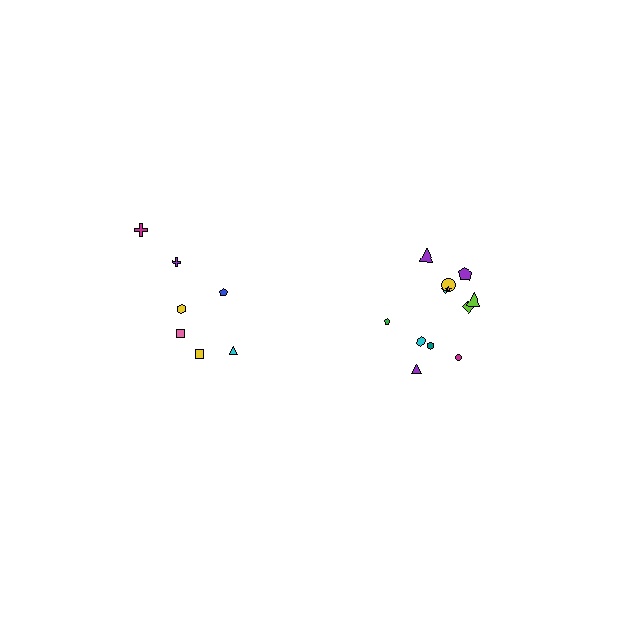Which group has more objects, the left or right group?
The right group.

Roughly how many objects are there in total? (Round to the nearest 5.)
Roughly 20 objects in total.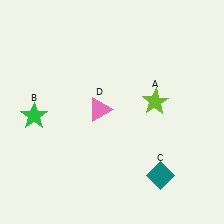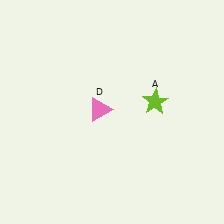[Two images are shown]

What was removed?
The teal diamond (C), the green star (B) were removed in Image 2.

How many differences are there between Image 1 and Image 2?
There are 2 differences between the two images.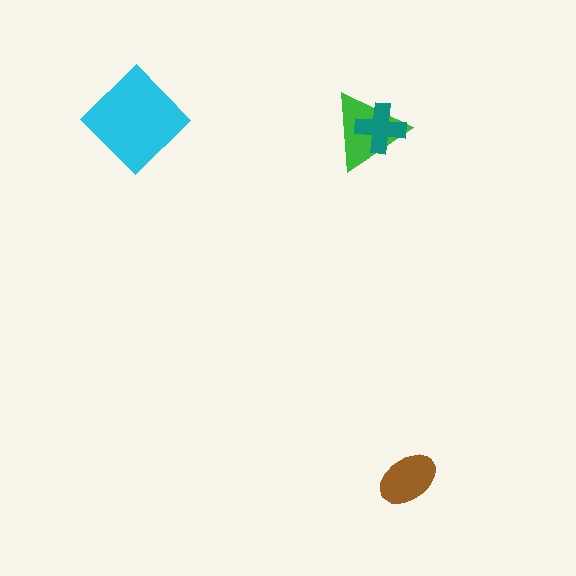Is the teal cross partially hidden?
No, no other shape covers it.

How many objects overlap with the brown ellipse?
0 objects overlap with the brown ellipse.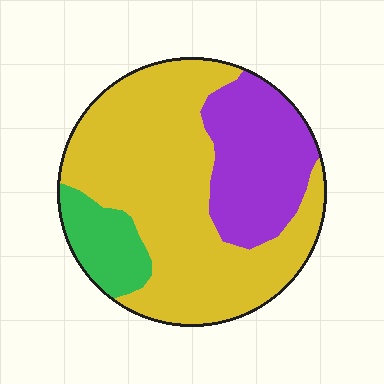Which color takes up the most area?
Yellow, at roughly 65%.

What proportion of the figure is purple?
Purple covers roughly 25% of the figure.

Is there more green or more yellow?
Yellow.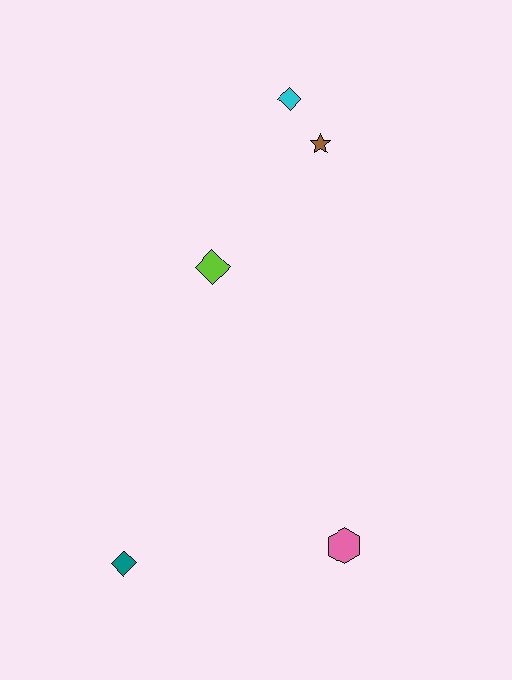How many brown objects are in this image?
There is 1 brown object.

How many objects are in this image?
There are 5 objects.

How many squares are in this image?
There are no squares.